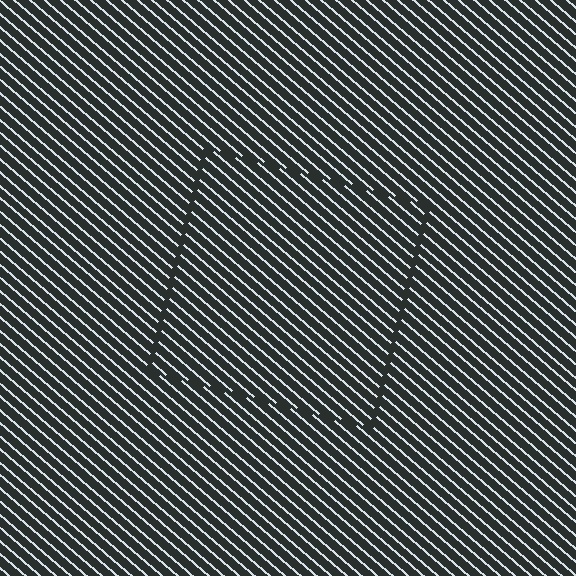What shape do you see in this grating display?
An illusory square. The interior of the shape contains the same grating, shifted by half a period — the contour is defined by the phase discontinuity where line-ends from the inner and outer gratings abut.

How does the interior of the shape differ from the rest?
The interior of the shape contains the same grating, shifted by half a period — the contour is defined by the phase discontinuity where line-ends from the inner and outer gratings abut.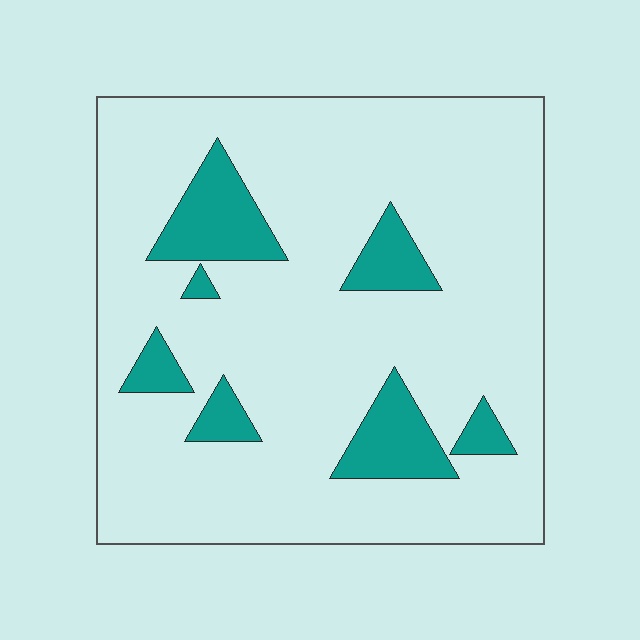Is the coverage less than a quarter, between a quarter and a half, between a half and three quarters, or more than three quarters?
Less than a quarter.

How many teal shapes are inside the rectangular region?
7.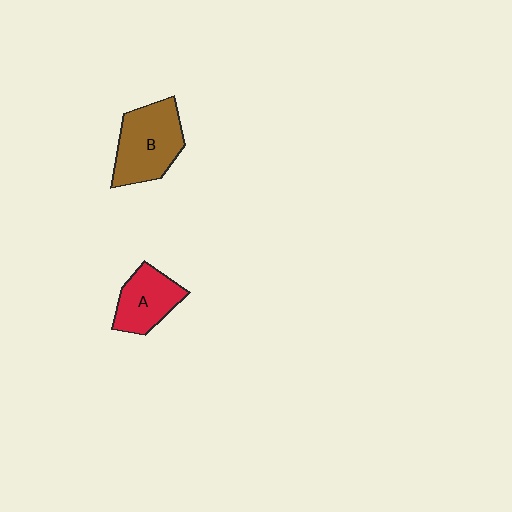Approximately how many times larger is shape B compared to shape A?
Approximately 1.4 times.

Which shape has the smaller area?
Shape A (red).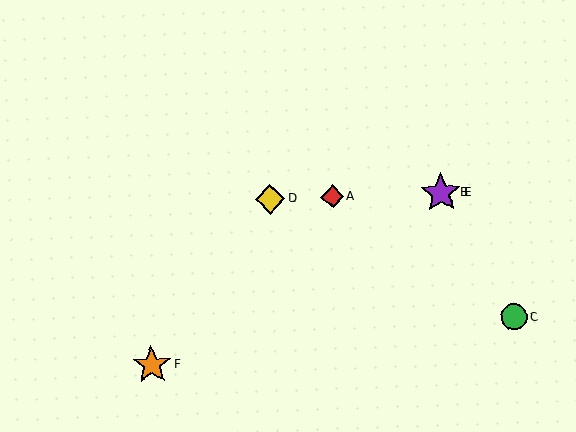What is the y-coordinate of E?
Object E is at y≈193.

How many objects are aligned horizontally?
4 objects (A, B, D, E) are aligned horizontally.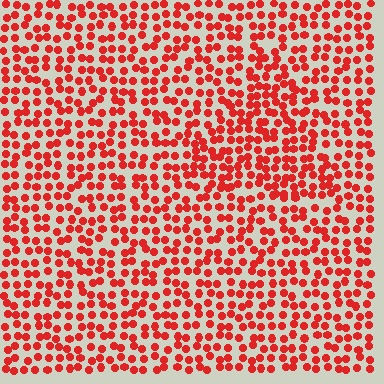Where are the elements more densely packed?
The elements are more densely packed inside the triangle boundary.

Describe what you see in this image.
The image contains small red elements arranged at two different densities. A triangle-shaped region is visible where the elements are more densely packed than the surrounding area.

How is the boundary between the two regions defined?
The boundary is defined by a change in element density (approximately 1.4x ratio). All elements are the same color, size, and shape.